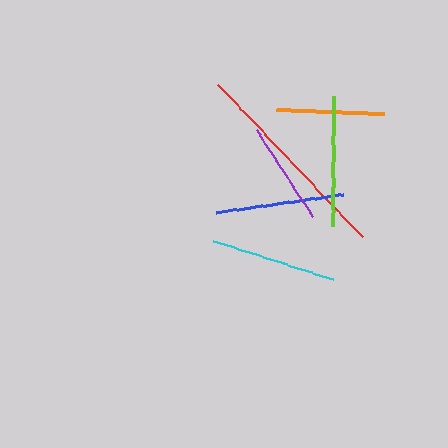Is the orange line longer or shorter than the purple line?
The orange line is longer than the purple line.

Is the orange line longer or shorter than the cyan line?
The cyan line is longer than the orange line.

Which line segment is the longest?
The red line is the longest at approximately 210 pixels.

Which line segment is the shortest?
The purple line is the shortest at approximately 104 pixels.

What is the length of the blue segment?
The blue segment is approximately 128 pixels long.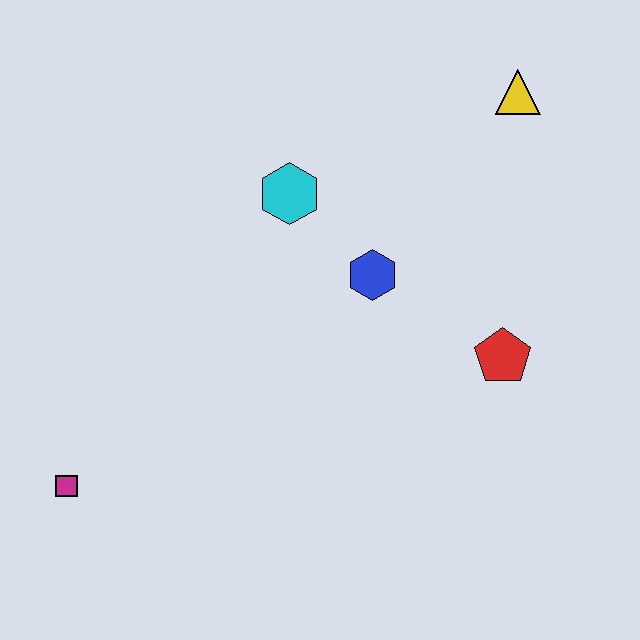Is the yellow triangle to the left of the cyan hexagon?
No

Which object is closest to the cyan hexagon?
The blue hexagon is closest to the cyan hexagon.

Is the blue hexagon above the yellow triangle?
No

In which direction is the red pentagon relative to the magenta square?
The red pentagon is to the right of the magenta square.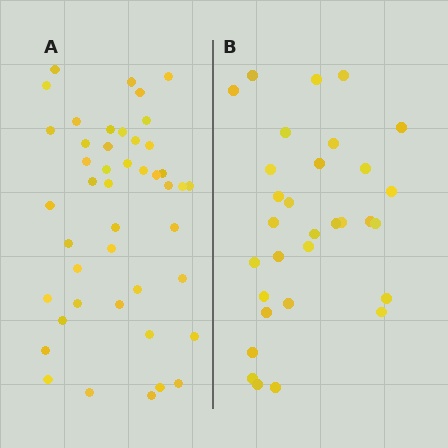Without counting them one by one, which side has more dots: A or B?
Region A (the left region) has more dots.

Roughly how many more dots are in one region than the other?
Region A has approximately 15 more dots than region B.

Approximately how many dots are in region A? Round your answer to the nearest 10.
About 40 dots. (The exact count is 45, which rounds to 40.)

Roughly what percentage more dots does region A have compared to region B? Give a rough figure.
About 45% more.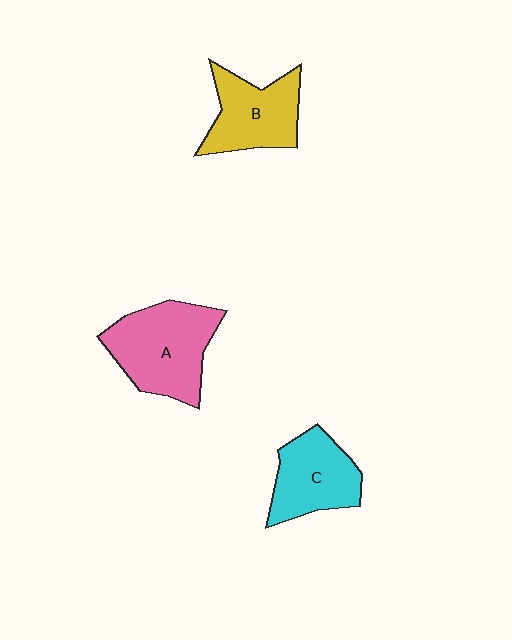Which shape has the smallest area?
Shape C (cyan).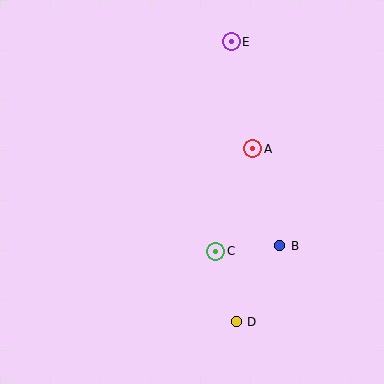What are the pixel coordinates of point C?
Point C is at (216, 251).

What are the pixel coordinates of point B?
Point B is at (280, 246).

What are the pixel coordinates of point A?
Point A is at (253, 149).